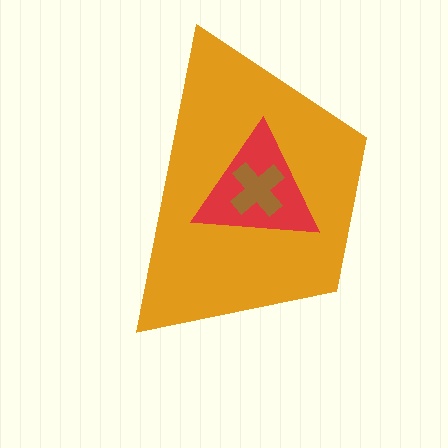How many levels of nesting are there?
3.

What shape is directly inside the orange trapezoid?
The red triangle.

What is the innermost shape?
The brown cross.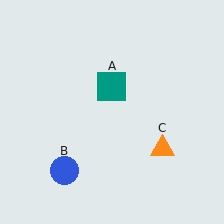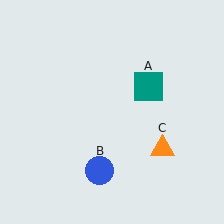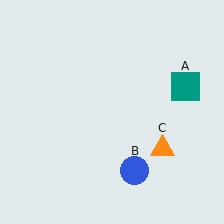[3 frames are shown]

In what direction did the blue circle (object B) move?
The blue circle (object B) moved right.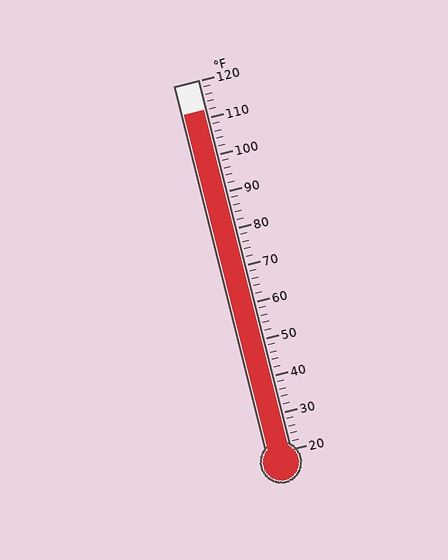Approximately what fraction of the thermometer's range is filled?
The thermometer is filled to approximately 90% of its range.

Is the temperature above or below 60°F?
The temperature is above 60°F.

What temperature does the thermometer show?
The thermometer shows approximately 112°F.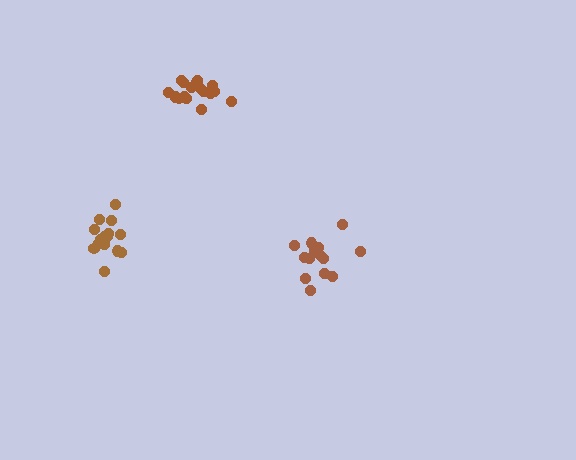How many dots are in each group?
Group 1: 16 dots, Group 2: 18 dots, Group 3: 15 dots (49 total).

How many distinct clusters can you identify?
There are 3 distinct clusters.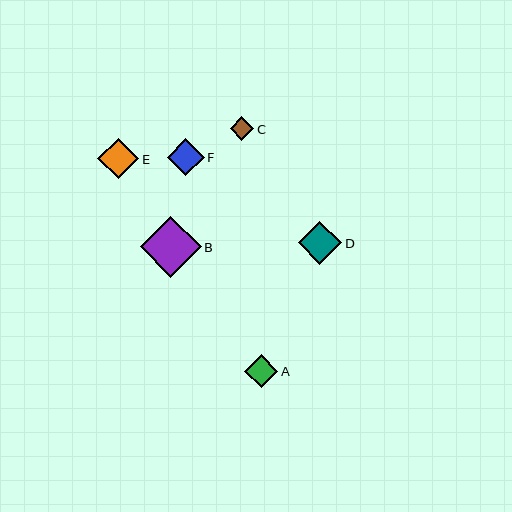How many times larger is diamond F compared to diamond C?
Diamond F is approximately 1.5 times the size of diamond C.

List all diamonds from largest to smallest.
From largest to smallest: B, D, E, F, A, C.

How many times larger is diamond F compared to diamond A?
Diamond F is approximately 1.1 times the size of diamond A.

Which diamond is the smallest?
Diamond C is the smallest with a size of approximately 24 pixels.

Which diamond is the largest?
Diamond B is the largest with a size of approximately 61 pixels.